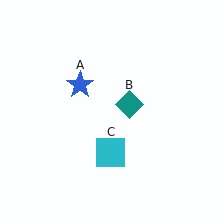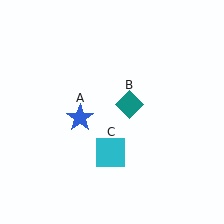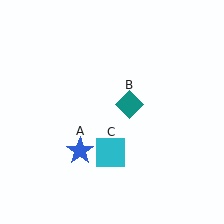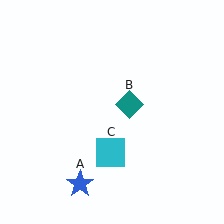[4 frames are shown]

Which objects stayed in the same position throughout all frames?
Teal diamond (object B) and cyan square (object C) remained stationary.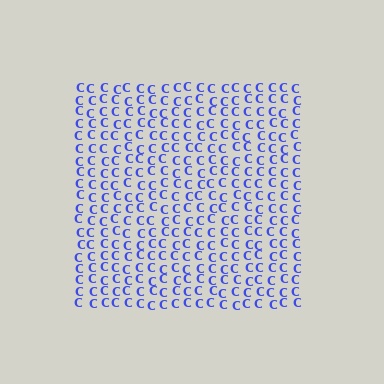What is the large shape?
The large shape is a square.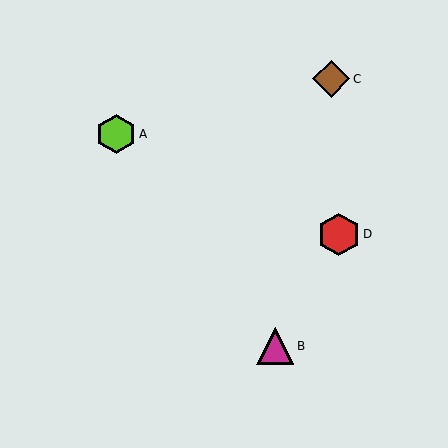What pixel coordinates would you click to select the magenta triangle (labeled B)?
Click at (275, 346) to select the magenta triangle B.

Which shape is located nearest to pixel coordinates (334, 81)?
The brown diamond (labeled C) at (331, 79) is nearest to that location.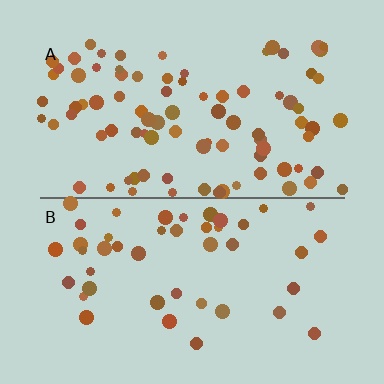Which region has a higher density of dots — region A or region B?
A (the top).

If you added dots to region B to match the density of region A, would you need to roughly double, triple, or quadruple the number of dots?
Approximately double.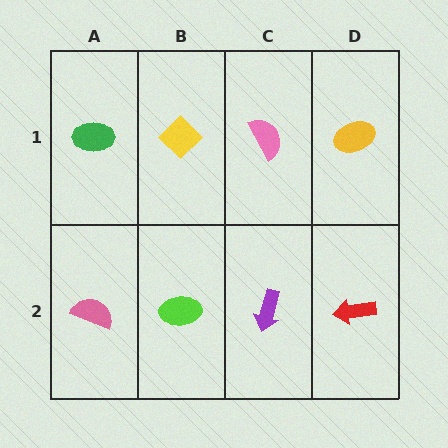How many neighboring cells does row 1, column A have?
2.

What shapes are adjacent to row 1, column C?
A purple arrow (row 2, column C), a yellow diamond (row 1, column B), a yellow ellipse (row 1, column D).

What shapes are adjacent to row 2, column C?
A pink semicircle (row 1, column C), a lime ellipse (row 2, column B), a red arrow (row 2, column D).